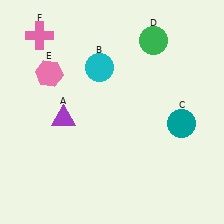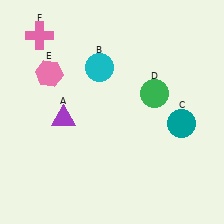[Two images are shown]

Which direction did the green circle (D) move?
The green circle (D) moved down.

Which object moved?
The green circle (D) moved down.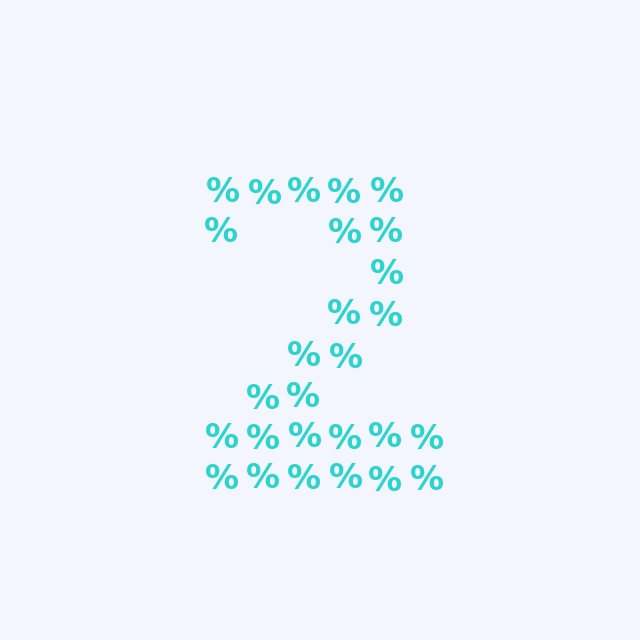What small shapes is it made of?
It is made of small percent signs.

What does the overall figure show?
The overall figure shows the digit 2.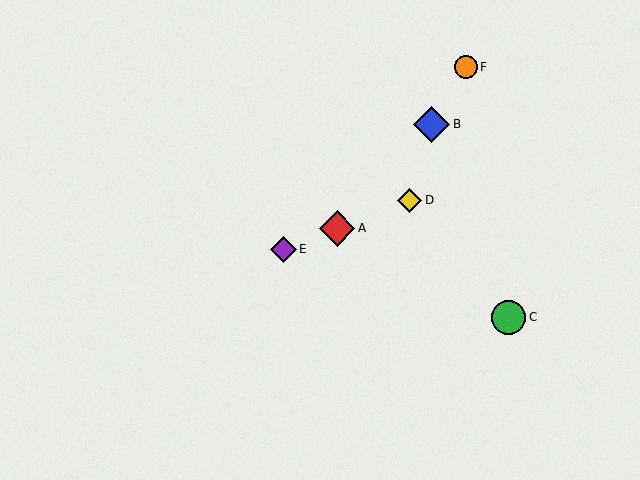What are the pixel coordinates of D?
Object D is at (409, 200).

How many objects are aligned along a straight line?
3 objects (A, D, E) are aligned along a straight line.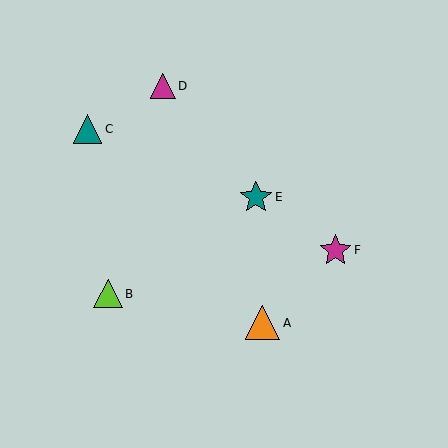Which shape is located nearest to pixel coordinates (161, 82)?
The magenta triangle (labeled D) at (163, 86) is nearest to that location.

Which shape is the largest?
The orange triangle (labeled A) is the largest.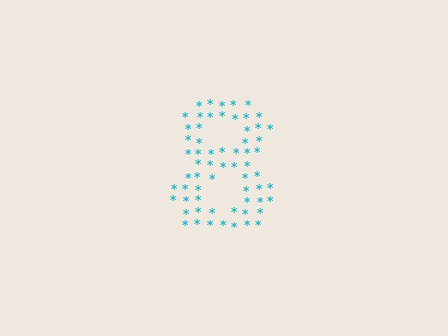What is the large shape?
The large shape is the digit 8.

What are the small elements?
The small elements are asterisks.